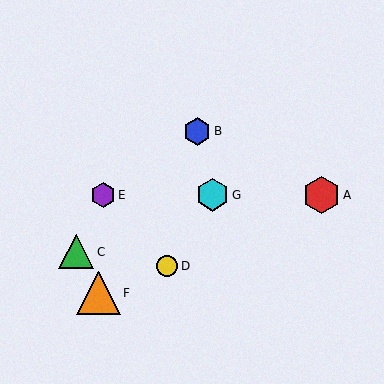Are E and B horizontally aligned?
No, E is at y≈195 and B is at y≈131.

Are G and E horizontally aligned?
Yes, both are at y≈195.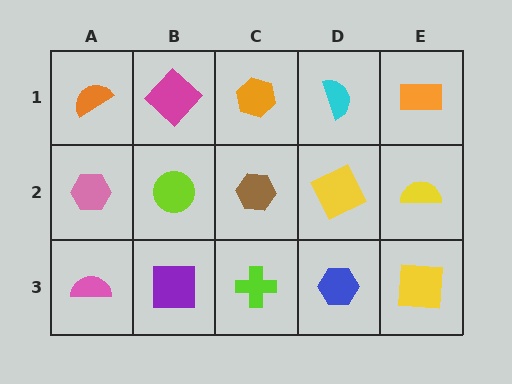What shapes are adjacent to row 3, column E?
A yellow semicircle (row 2, column E), a blue hexagon (row 3, column D).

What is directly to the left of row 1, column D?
An orange hexagon.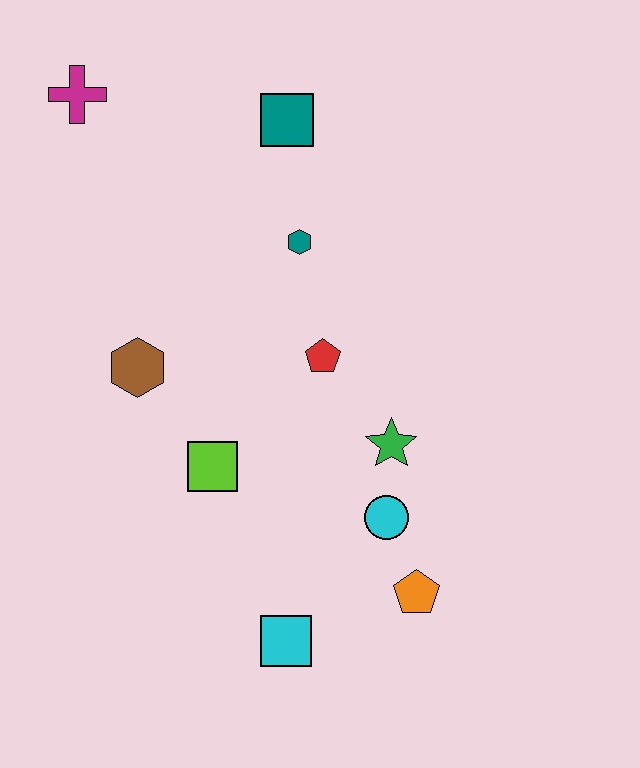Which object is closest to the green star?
The cyan circle is closest to the green star.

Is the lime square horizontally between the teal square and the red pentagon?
No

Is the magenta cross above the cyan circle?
Yes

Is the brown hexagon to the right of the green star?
No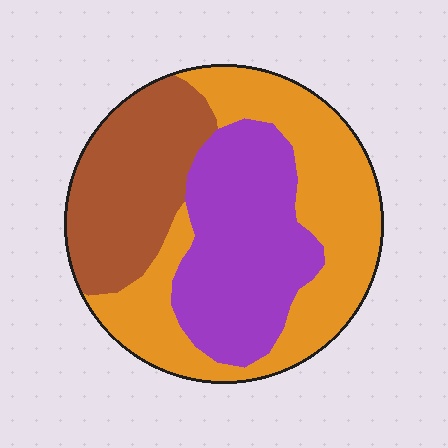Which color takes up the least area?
Brown, at roughly 25%.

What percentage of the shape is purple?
Purple covers 32% of the shape.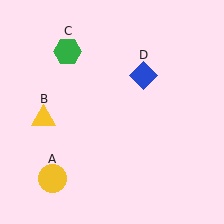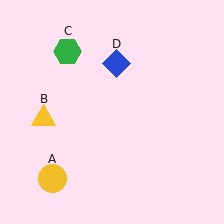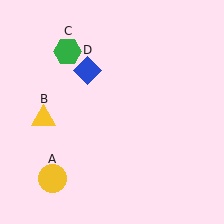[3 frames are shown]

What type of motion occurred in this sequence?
The blue diamond (object D) rotated counterclockwise around the center of the scene.